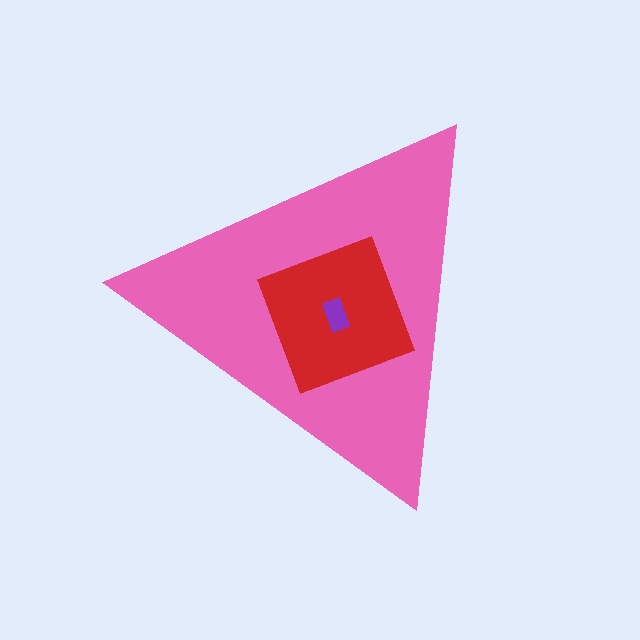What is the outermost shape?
The pink triangle.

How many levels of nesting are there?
3.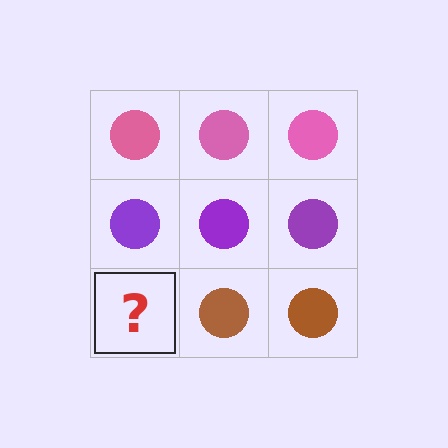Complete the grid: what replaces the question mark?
The question mark should be replaced with a brown circle.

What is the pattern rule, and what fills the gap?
The rule is that each row has a consistent color. The gap should be filled with a brown circle.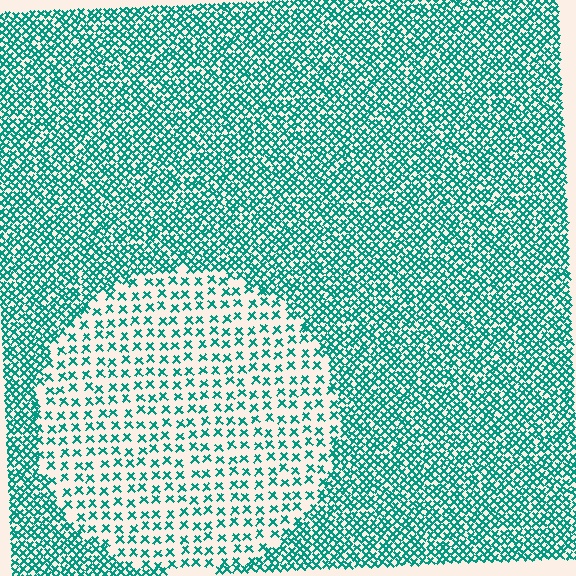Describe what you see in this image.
The image contains small teal elements arranged at two different densities. A circle-shaped region is visible where the elements are less densely packed than the surrounding area.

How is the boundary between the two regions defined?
The boundary is defined by a change in element density (approximately 2.5x ratio). All elements are the same color, size, and shape.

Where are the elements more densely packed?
The elements are more densely packed outside the circle boundary.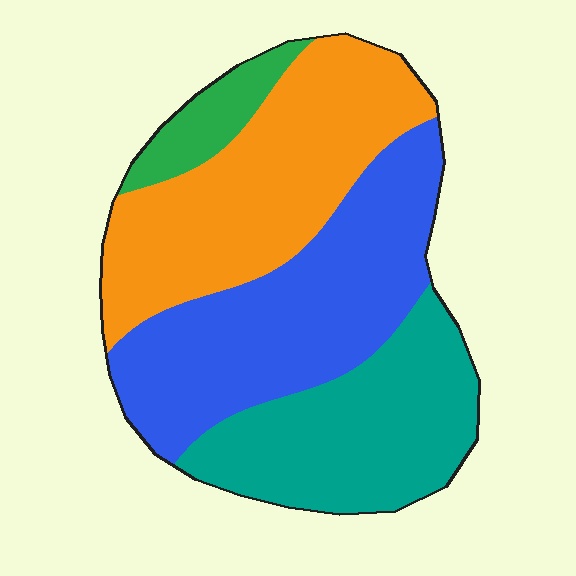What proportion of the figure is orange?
Orange covers about 35% of the figure.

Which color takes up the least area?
Green, at roughly 5%.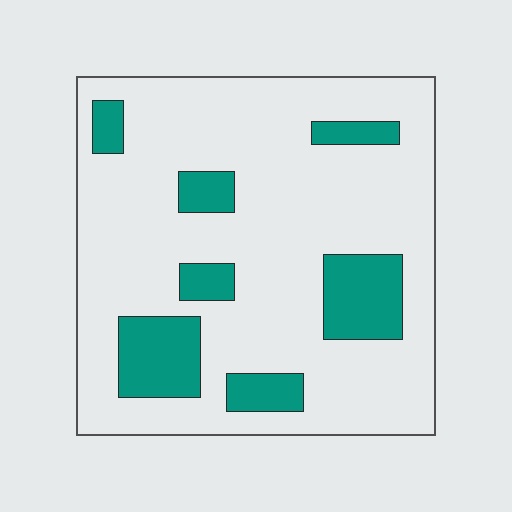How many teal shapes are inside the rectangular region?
7.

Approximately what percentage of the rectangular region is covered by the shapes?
Approximately 20%.